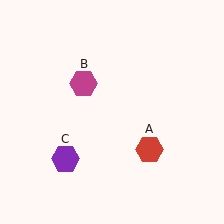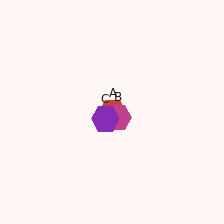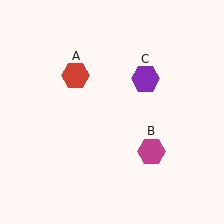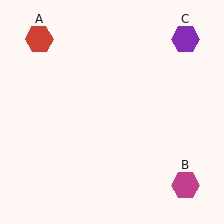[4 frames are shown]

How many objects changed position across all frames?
3 objects changed position: red hexagon (object A), magenta hexagon (object B), purple hexagon (object C).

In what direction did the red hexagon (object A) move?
The red hexagon (object A) moved up and to the left.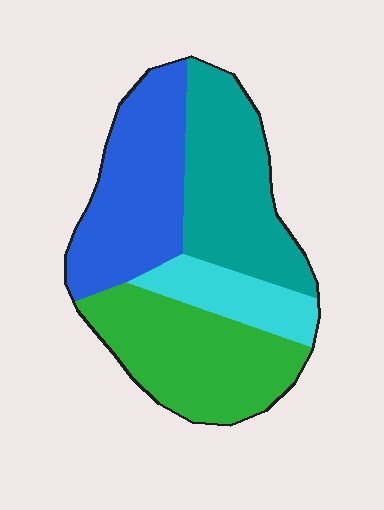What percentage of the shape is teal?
Teal covers around 30% of the shape.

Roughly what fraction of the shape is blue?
Blue takes up about one quarter (1/4) of the shape.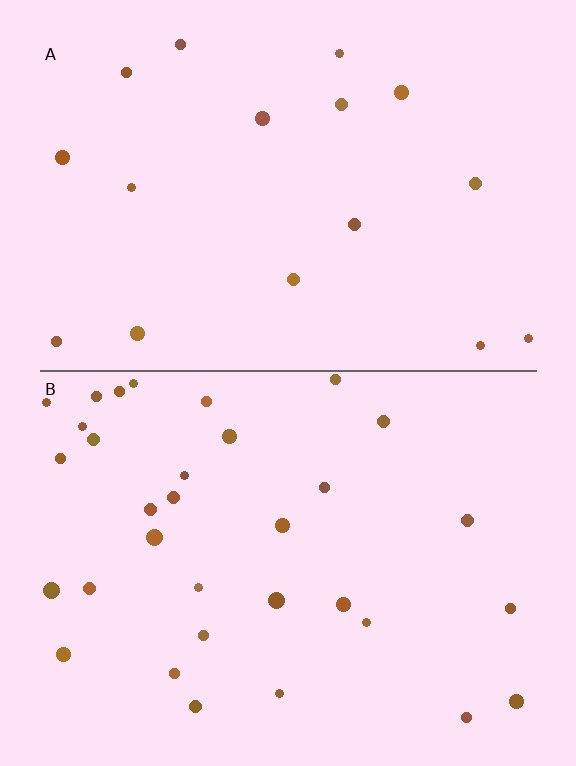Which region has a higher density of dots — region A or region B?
B (the bottom).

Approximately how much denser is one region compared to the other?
Approximately 2.0× — region B over region A.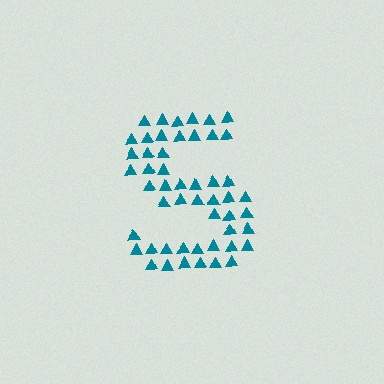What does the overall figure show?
The overall figure shows the letter S.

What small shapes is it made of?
It is made of small triangles.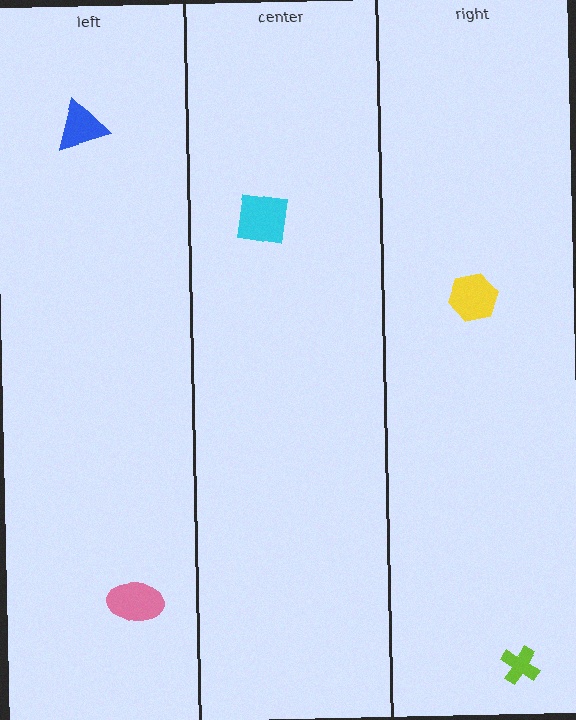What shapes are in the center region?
The cyan square.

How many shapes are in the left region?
2.